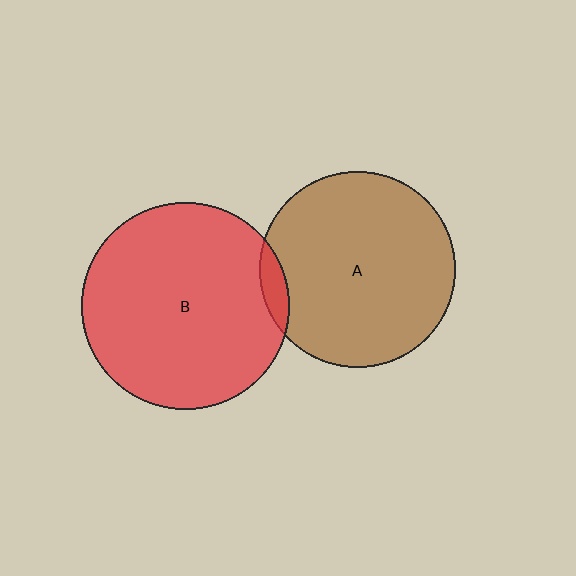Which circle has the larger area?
Circle B (red).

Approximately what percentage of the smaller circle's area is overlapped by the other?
Approximately 5%.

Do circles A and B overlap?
Yes.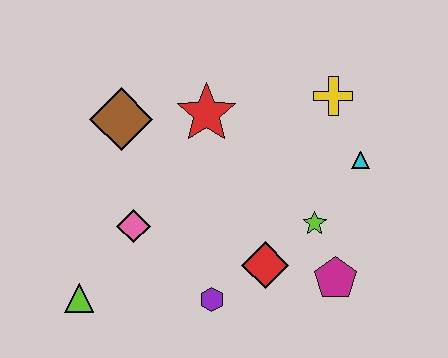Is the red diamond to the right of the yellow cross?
No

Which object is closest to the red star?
The brown diamond is closest to the red star.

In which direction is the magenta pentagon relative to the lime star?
The magenta pentagon is below the lime star.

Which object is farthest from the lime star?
The lime triangle is farthest from the lime star.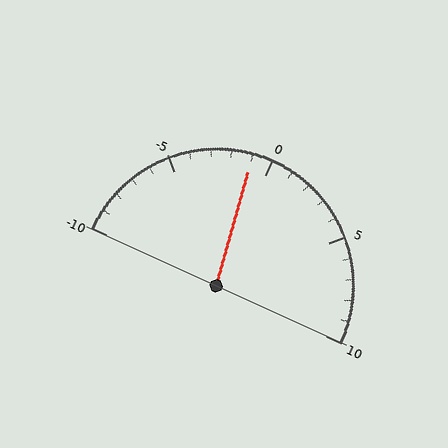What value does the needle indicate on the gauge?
The needle indicates approximately -1.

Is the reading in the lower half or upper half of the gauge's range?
The reading is in the lower half of the range (-10 to 10).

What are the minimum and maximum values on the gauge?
The gauge ranges from -10 to 10.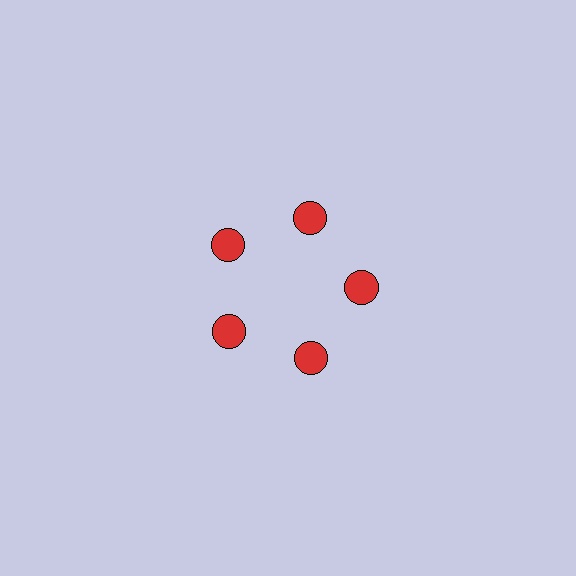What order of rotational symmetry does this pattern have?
This pattern has 5-fold rotational symmetry.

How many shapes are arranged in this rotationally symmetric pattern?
There are 5 shapes, arranged in 5 groups of 1.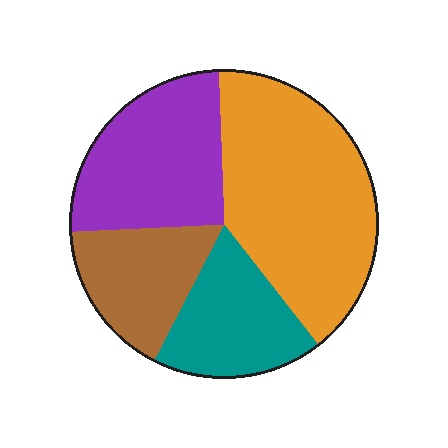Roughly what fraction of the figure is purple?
Purple covers 25% of the figure.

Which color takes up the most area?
Orange, at roughly 40%.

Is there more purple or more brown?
Purple.